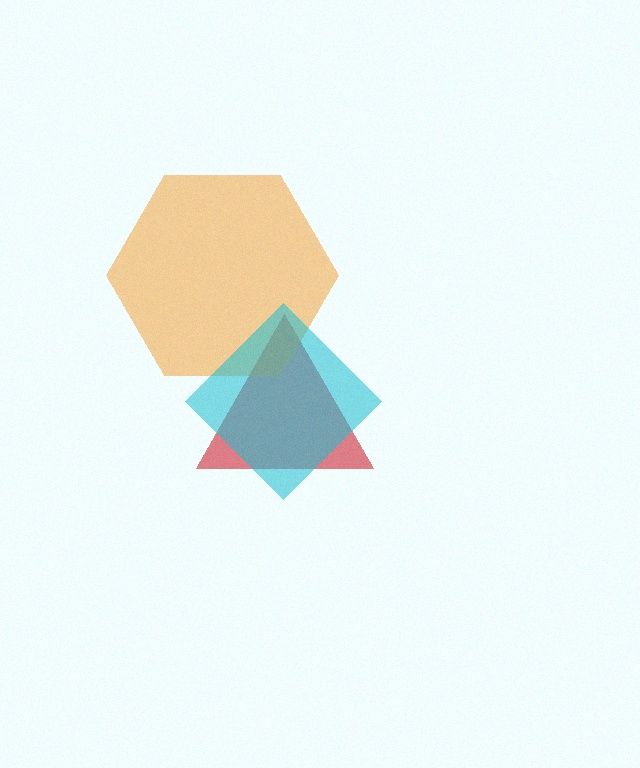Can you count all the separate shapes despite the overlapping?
Yes, there are 3 separate shapes.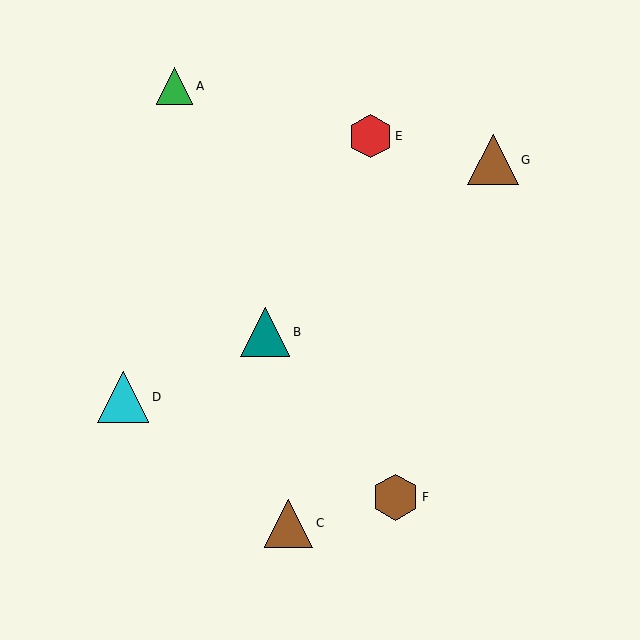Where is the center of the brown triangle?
The center of the brown triangle is at (289, 523).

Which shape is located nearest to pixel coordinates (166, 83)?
The green triangle (labeled A) at (175, 86) is nearest to that location.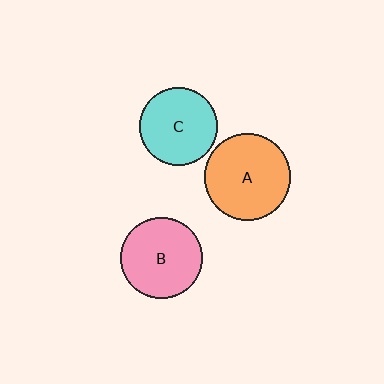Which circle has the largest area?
Circle A (orange).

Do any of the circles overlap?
No, none of the circles overlap.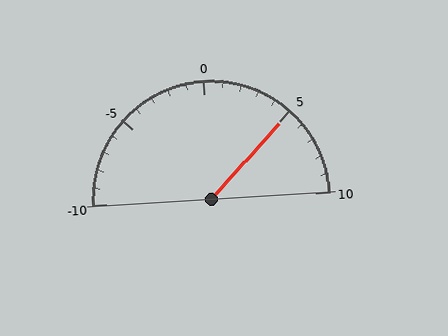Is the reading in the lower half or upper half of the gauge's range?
The reading is in the upper half of the range (-10 to 10).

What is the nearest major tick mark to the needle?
The nearest major tick mark is 5.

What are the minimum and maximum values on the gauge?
The gauge ranges from -10 to 10.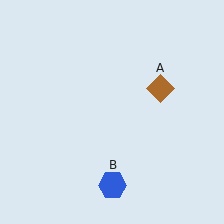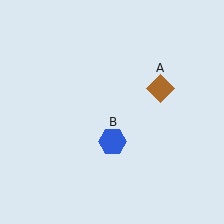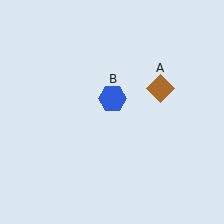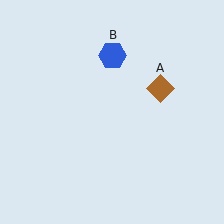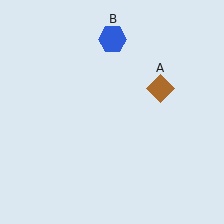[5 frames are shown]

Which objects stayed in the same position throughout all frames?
Brown diamond (object A) remained stationary.